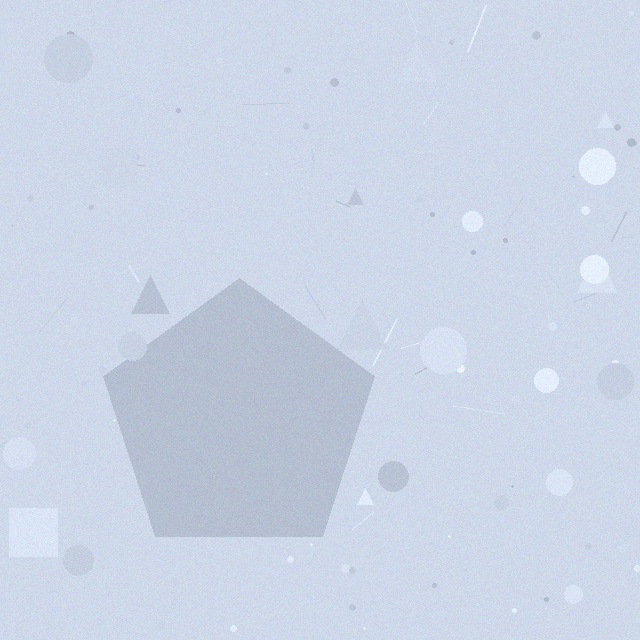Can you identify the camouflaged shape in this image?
The camouflaged shape is a pentagon.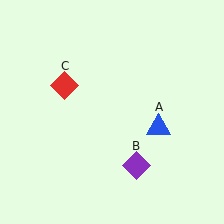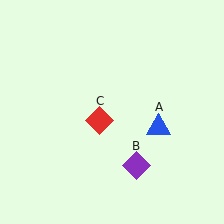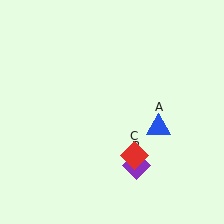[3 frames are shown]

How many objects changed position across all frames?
1 object changed position: red diamond (object C).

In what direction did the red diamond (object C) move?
The red diamond (object C) moved down and to the right.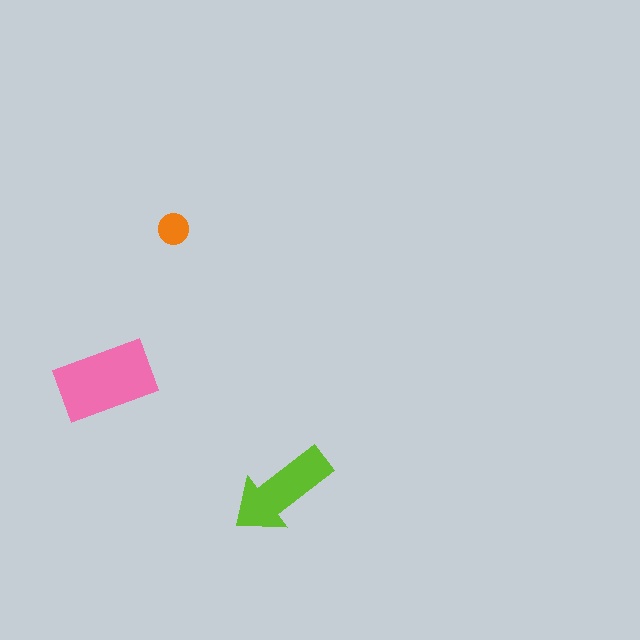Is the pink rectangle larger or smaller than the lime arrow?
Larger.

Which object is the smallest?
The orange circle.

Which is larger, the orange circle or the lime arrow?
The lime arrow.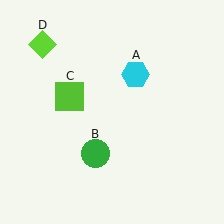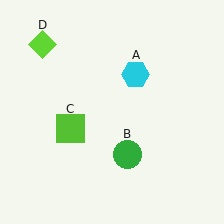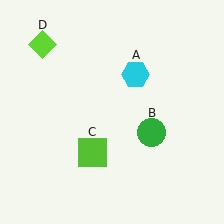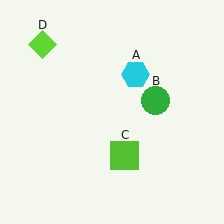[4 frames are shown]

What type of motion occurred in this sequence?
The green circle (object B), lime square (object C) rotated counterclockwise around the center of the scene.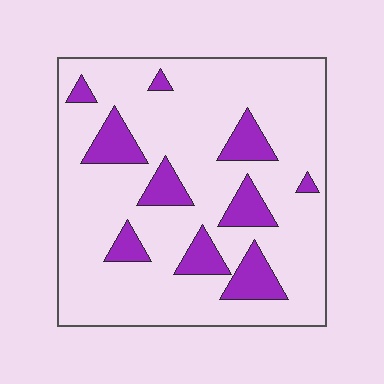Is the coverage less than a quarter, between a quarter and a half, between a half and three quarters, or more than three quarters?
Less than a quarter.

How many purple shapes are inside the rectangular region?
10.